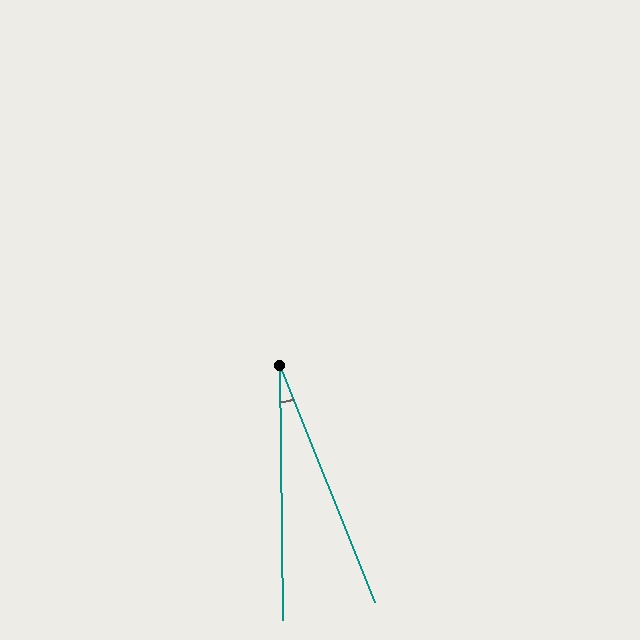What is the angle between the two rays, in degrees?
Approximately 21 degrees.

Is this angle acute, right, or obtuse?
It is acute.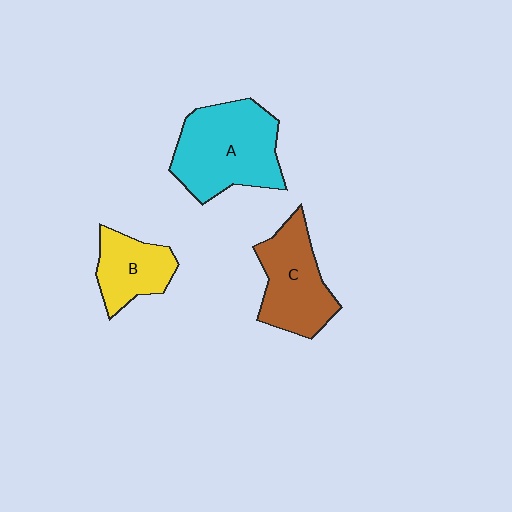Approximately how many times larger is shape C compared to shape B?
Approximately 1.4 times.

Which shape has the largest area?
Shape A (cyan).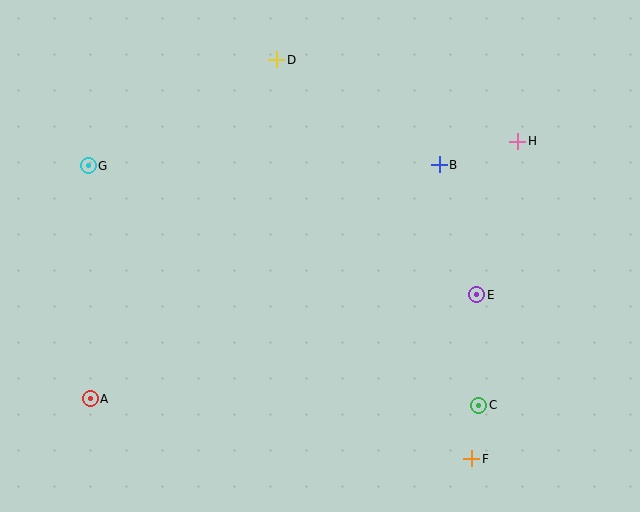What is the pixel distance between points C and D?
The distance between C and D is 400 pixels.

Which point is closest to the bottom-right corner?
Point F is closest to the bottom-right corner.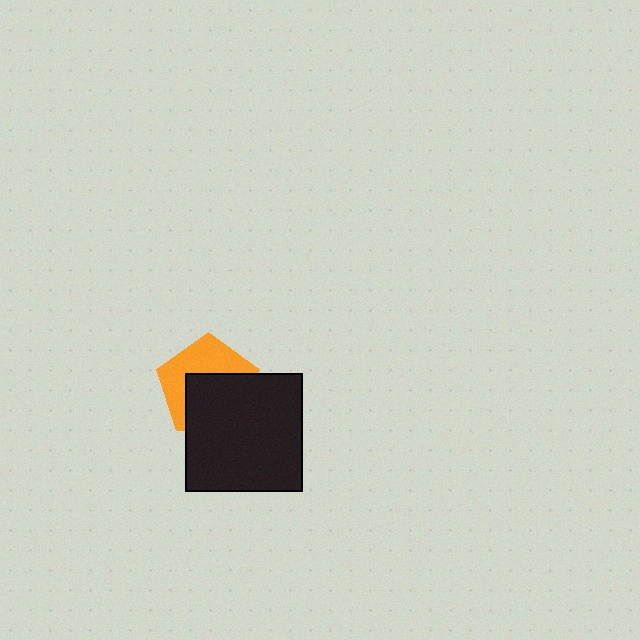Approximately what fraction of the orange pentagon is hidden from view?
Roughly 52% of the orange pentagon is hidden behind the black square.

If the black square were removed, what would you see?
You would see the complete orange pentagon.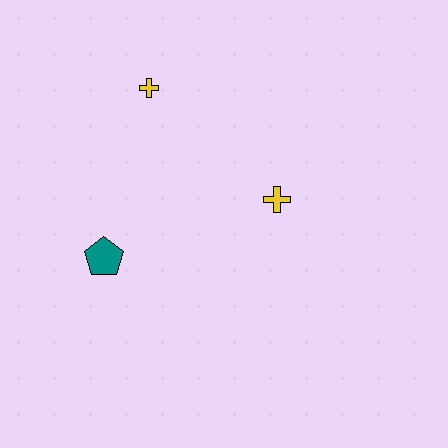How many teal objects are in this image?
There is 1 teal object.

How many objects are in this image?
There are 3 objects.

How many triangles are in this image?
There are no triangles.